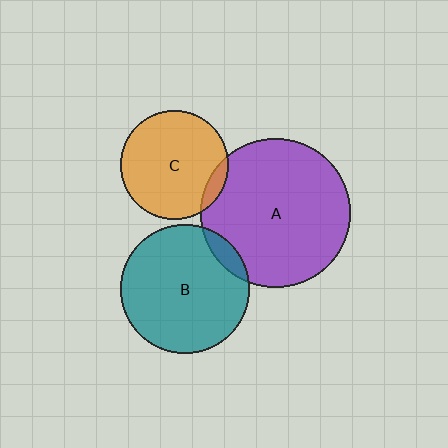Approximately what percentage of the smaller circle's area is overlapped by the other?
Approximately 10%.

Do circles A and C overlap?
Yes.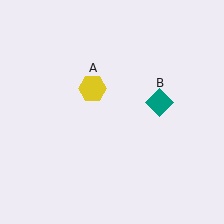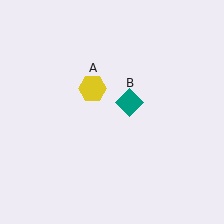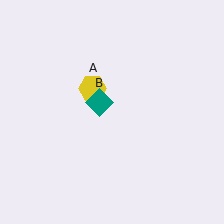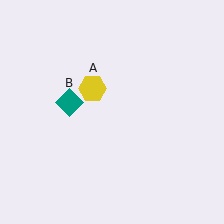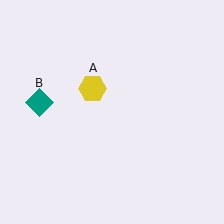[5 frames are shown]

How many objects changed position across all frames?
1 object changed position: teal diamond (object B).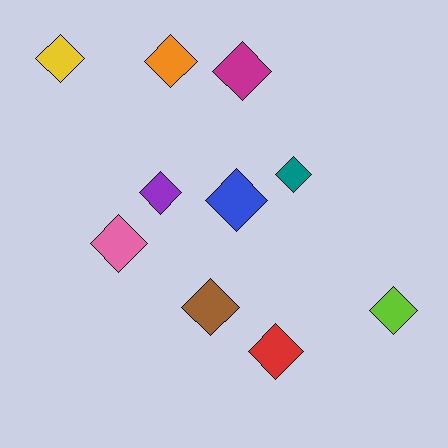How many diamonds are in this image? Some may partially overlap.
There are 10 diamonds.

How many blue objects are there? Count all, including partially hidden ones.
There is 1 blue object.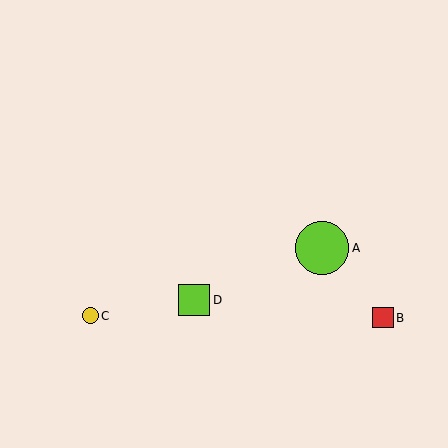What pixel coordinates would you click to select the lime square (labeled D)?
Click at (194, 300) to select the lime square D.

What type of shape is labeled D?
Shape D is a lime square.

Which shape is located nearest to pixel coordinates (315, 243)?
The lime circle (labeled A) at (322, 248) is nearest to that location.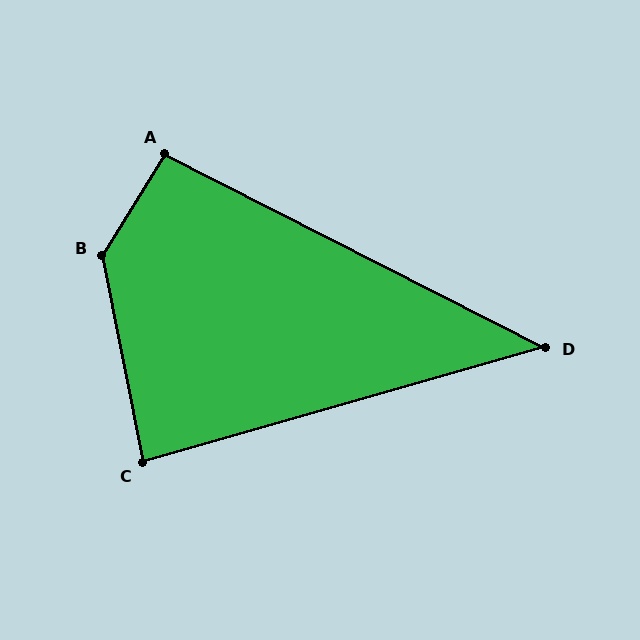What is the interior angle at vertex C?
Approximately 85 degrees (approximately right).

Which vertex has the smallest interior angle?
D, at approximately 43 degrees.